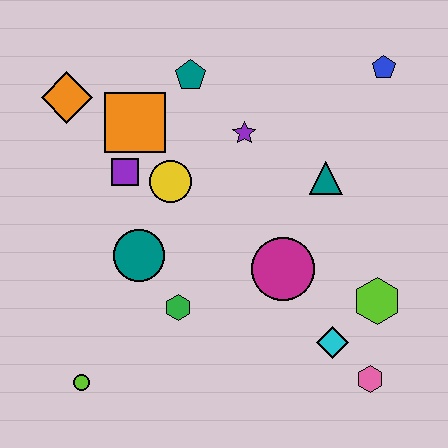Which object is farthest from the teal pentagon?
The pink hexagon is farthest from the teal pentagon.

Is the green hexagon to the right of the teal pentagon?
No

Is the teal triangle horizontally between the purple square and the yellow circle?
No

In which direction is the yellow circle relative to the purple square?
The yellow circle is to the right of the purple square.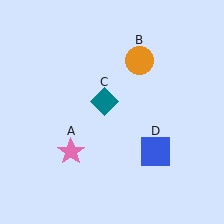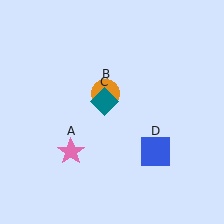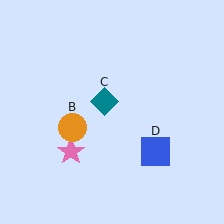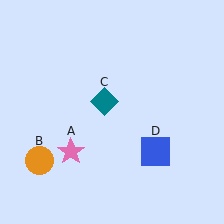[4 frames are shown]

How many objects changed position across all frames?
1 object changed position: orange circle (object B).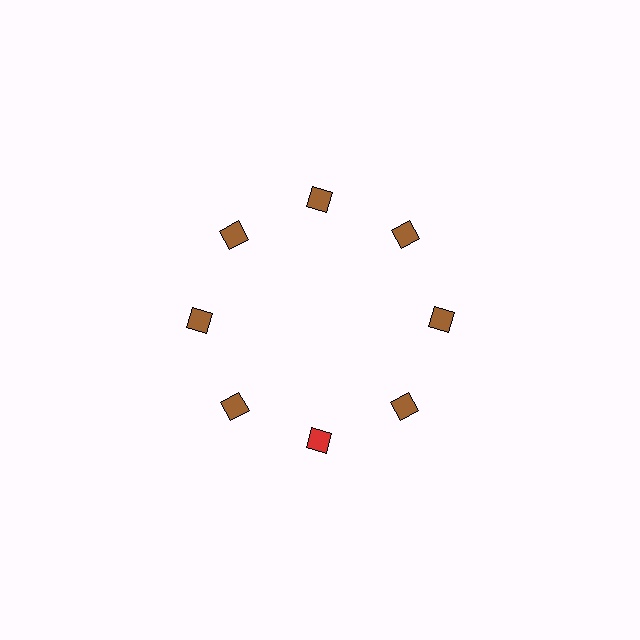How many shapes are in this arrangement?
There are 8 shapes arranged in a ring pattern.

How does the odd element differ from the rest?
It has a different color: red instead of brown.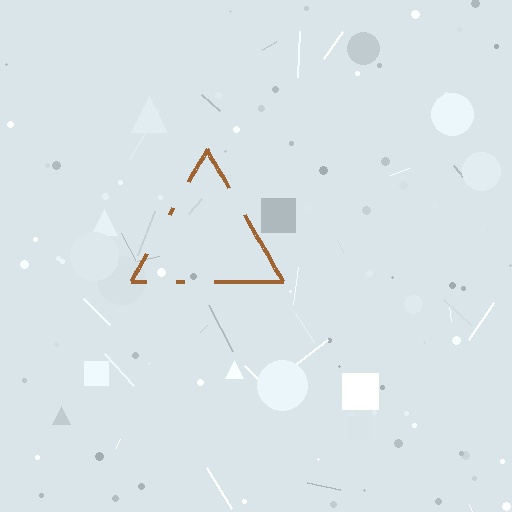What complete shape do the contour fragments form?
The contour fragments form a triangle.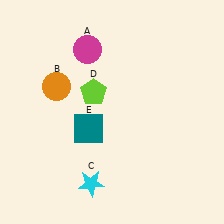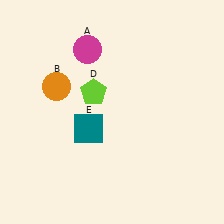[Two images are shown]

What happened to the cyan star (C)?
The cyan star (C) was removed in Image 2. It was in the bottom-left area of Image 1.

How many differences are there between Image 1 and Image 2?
There is 1 difference between the two images.